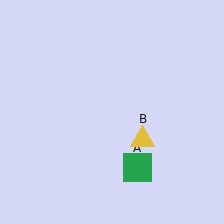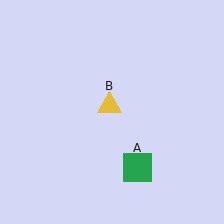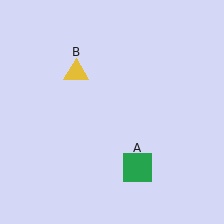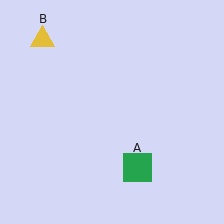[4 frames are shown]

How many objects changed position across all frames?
1 object changed position: yellow triangle (object B).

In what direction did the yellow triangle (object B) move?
The yellow triangle (object B) moved up and to the left.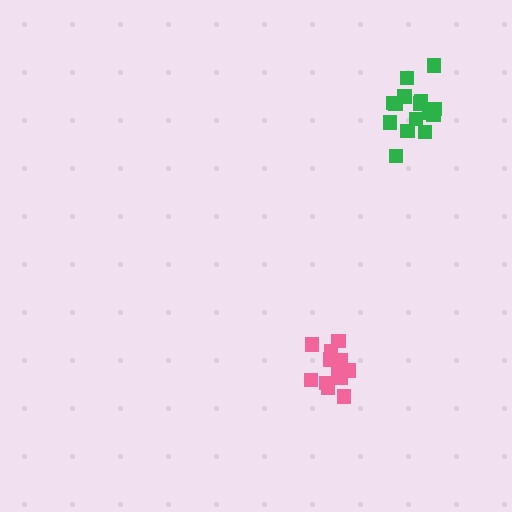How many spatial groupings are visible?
There are 2 spatial groupings.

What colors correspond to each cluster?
The clusters are colored: pink, green.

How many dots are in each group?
Group 1: 14 dots, Group 2: 15 dots (29 total).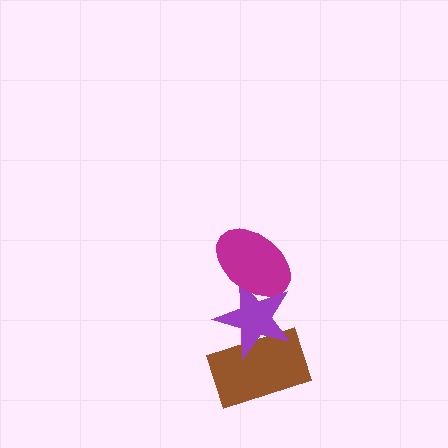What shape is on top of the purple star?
The magenta ellipse is on top of the purple star.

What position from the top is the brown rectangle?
The brown rectangle is 3rd from the top.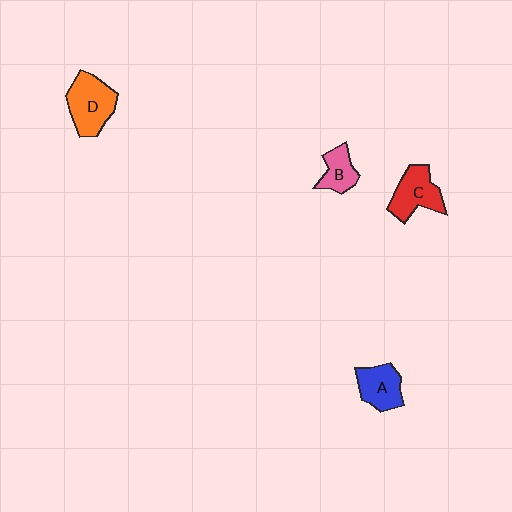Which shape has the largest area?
Shape D (orange).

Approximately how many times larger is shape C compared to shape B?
Approximately 1.5 times.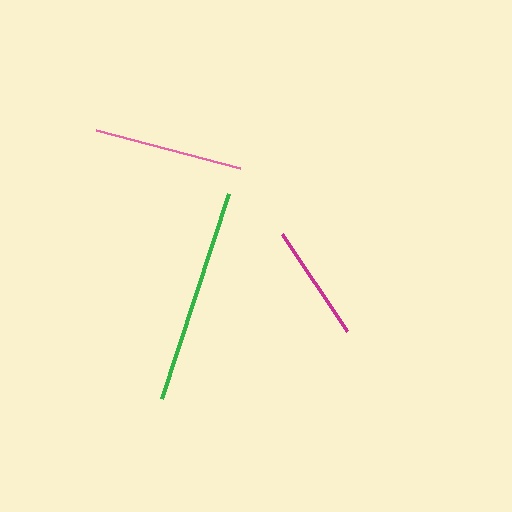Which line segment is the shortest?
The magenta line is the shortest at approximately 117 pixels.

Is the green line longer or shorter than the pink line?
The green line is longer than the pink line.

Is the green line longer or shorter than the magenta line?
The green line is longer than the magenta line.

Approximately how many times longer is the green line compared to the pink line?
The green line is approximately 1.4 times the length of the pink line.